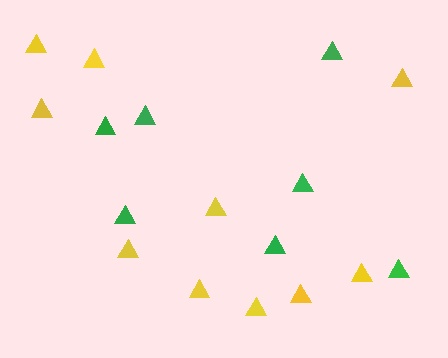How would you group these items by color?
There are 2 groups: one group of green triangles (7) and one group of yellow triangles (10).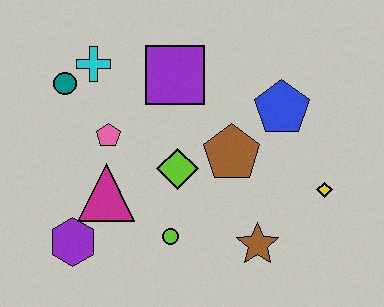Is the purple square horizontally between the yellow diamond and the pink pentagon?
Yes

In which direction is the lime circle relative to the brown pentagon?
The lime circle is below the brown pentagon.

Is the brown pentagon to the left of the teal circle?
No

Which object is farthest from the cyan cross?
The yellow diamond is farthest from the cyan cross.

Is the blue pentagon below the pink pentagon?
No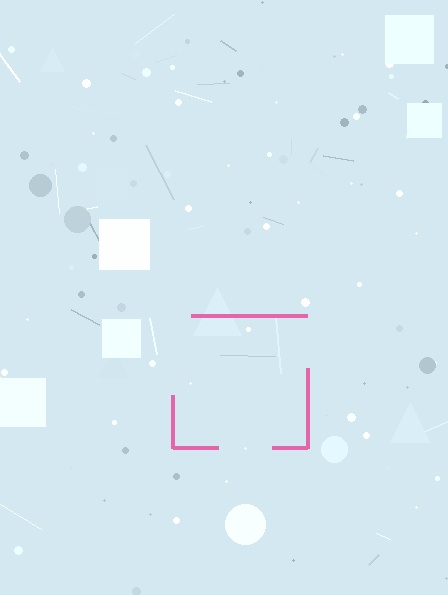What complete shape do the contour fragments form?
The contour fragments form a square.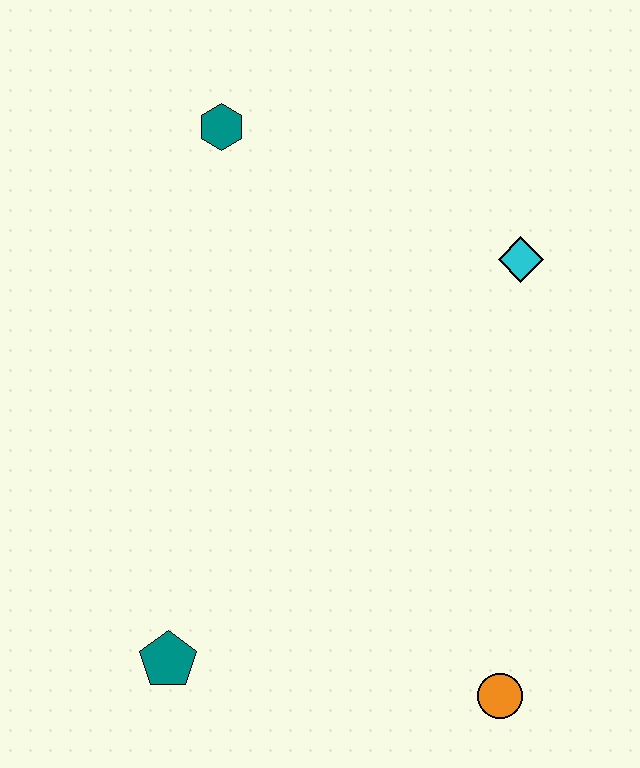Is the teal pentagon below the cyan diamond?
Yes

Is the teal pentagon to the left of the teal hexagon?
Yes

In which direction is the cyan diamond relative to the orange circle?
The cyan diamond is above the orange circle.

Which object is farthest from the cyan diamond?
The teal pentagon is farthest from the cyan diamond.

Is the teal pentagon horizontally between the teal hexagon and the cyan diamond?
No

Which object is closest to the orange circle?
The teal pentagon is closest to the orange circle.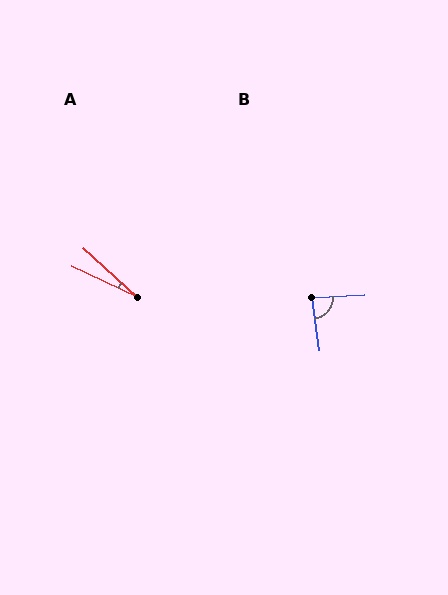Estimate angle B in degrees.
Approximately 86 degrees.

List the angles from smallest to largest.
A (17°), B (86°).